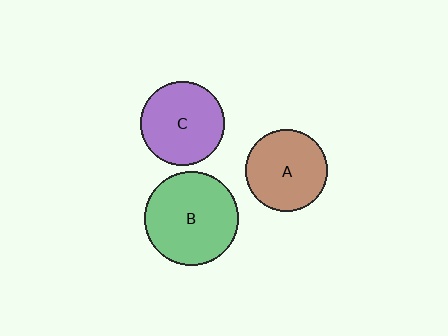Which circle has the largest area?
Circle B (green).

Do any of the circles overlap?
No, none of the circles overlap.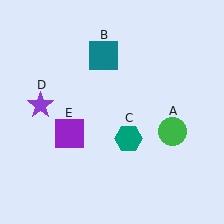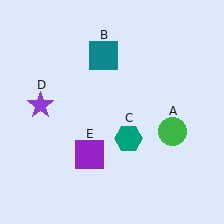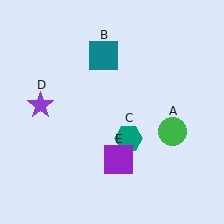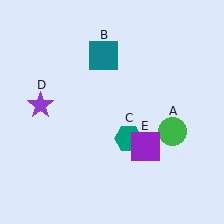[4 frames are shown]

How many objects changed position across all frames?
1 object changed position: purple square (object E).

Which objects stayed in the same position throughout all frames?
Green circle (object A) and teal square (object B) and teal hexagon (object C) and purple star (object D) remained stationary.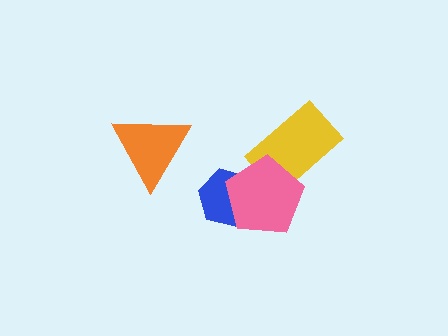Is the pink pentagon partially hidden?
No, no other shape covers it.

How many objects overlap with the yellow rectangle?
1 object overlaps with the yellow rectangle.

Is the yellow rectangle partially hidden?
Yes, it is partially covered by another shape.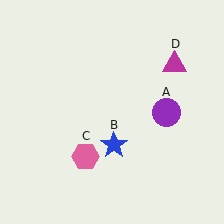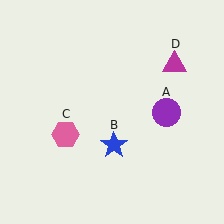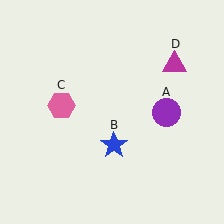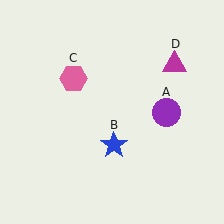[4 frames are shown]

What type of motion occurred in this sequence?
The pink hexagon (object C) rotated clockwise around the center of the scene.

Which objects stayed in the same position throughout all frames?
Purple circle (object A) and blue star (object B) and magenta triangle (object D) remained stationary.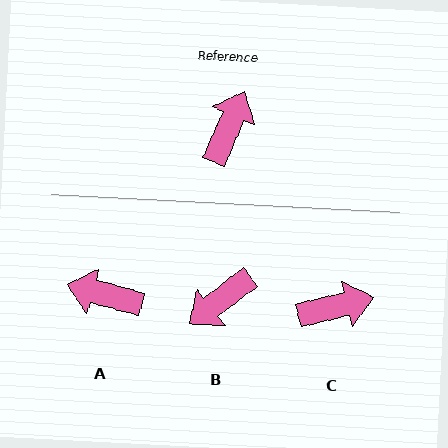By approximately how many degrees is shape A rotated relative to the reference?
Approximately 99 degrees counter-clockwise.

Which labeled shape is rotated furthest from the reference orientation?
B, about 151 degrees away.